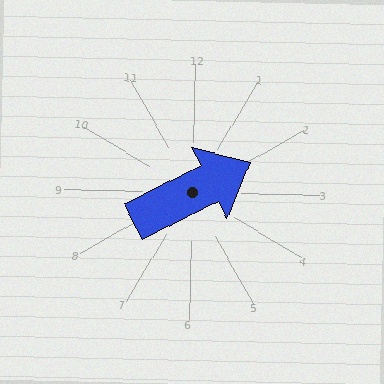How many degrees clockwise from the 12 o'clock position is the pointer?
Approximately 62 degrees.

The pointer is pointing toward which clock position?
Roughly 2 o'clock.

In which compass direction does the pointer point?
Northeast.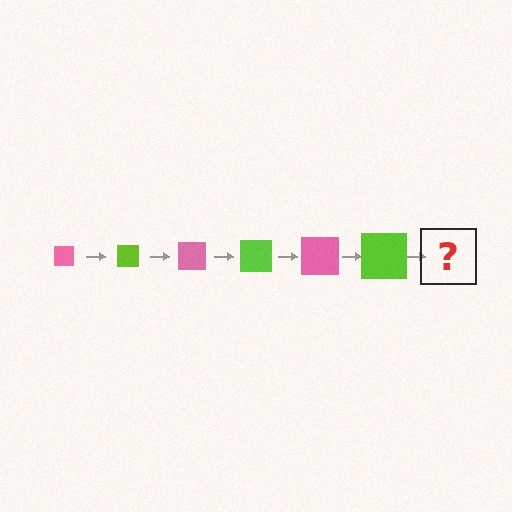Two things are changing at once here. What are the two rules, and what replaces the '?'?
The two rules are that the square grows larger each step and the color cycles through pink and lime. The '?' should be a pink square, larger than the previous one.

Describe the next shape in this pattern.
It should be a pink square, larger than the previous one.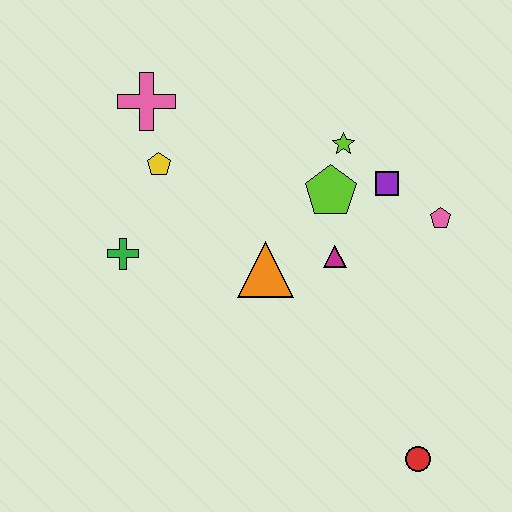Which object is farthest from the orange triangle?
The red circle is farthest from the orange triangle.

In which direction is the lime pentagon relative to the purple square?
The lime pentagon is to the left of the purple square.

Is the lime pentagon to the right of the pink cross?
Yes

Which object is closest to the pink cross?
The yellow pentagon is closest to the pink cross.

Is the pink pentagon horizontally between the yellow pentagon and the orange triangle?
No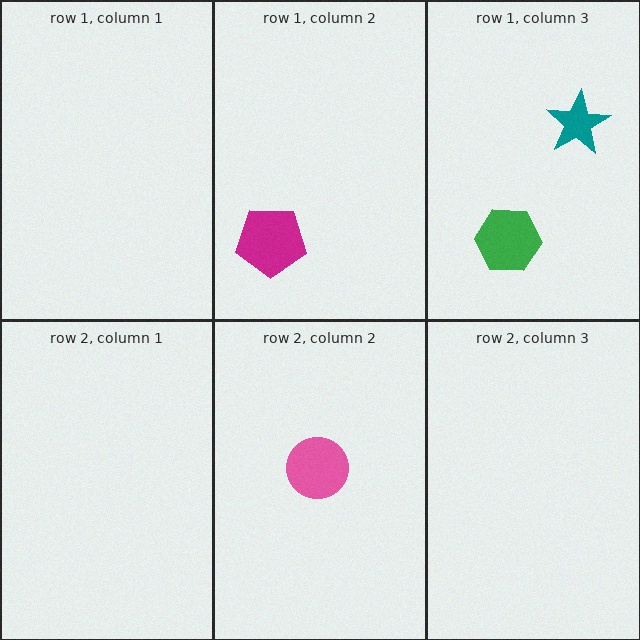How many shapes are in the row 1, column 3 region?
2.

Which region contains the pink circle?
The row 2, column 2 region.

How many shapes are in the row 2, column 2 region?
1.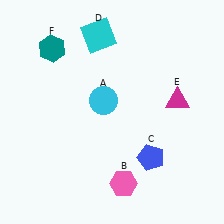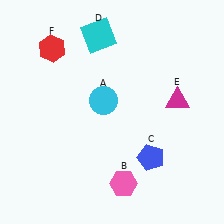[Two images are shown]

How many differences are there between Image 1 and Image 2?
There is 1 difference between the two images.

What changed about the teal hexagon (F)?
In Image 1, F is teal. In Image 2, it changed to red.